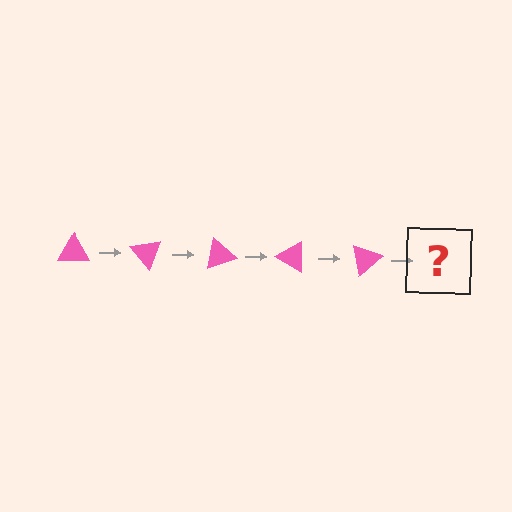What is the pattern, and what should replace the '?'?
The pattern is that the triangle rotates 50 degrees each step. The '?' should be a pink triangle rotated 250 degrees.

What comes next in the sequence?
The next element should be a pink triangle rotated 250 degrees.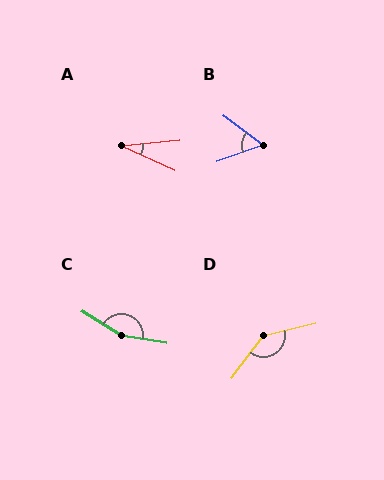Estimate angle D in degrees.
Approximately 140 degrees.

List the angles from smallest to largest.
A (31°), B (57°), D (140°), C (158°).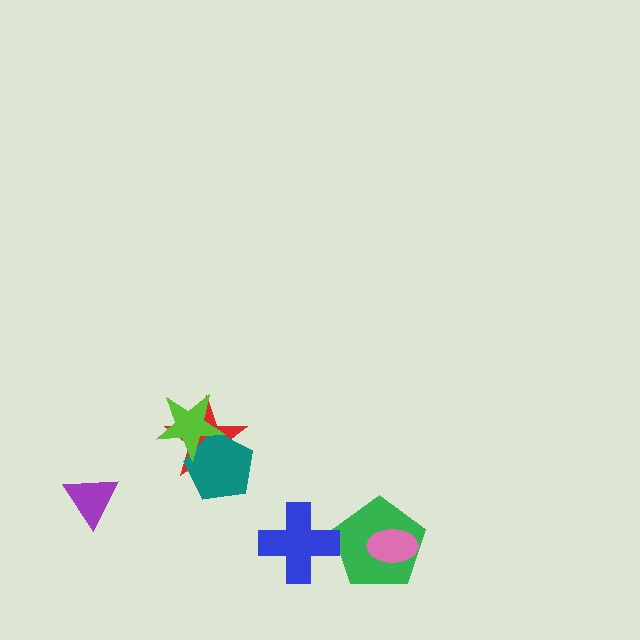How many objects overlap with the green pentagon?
2 objects overlap with the green pentagon.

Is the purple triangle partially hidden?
No, no other shape covers it.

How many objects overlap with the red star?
2 objects overlap with the red star.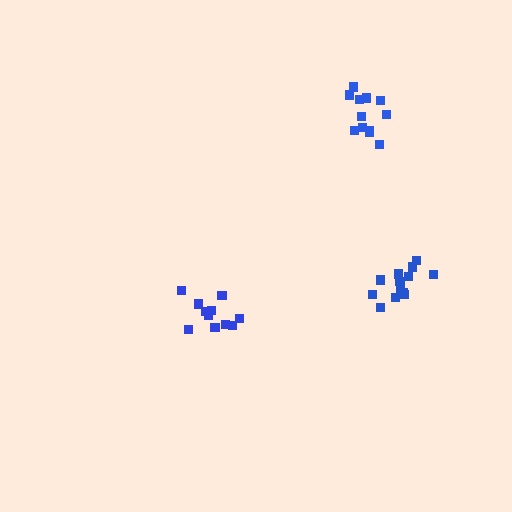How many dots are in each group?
Group 1: 11 dots, Group 2: 12 dots, Group 3: 13 dots (36 total).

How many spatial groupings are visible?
There are 3 spatial groupings.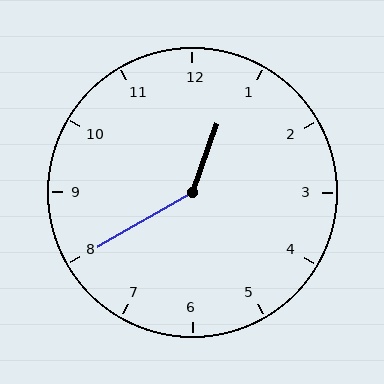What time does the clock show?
12:40.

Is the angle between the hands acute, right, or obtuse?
It is obtuse.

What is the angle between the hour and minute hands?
Approximately 140 degrees.